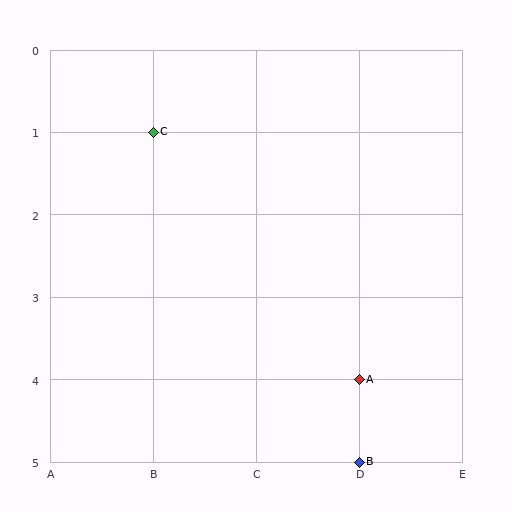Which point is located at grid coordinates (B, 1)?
Point C is at (B, 1).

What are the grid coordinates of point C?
Point C is at grid coordinates (B, 1).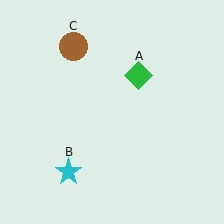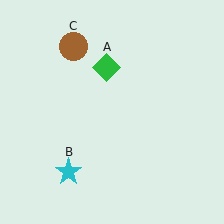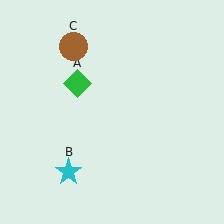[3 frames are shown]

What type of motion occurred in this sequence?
The green diamond (object A) rotated counterclockwise around the center of the scene.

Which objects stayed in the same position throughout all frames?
Cyan star (object B) and brown circle (object C) remained stationary.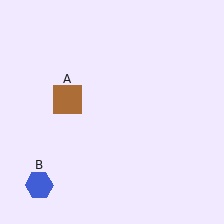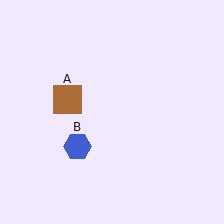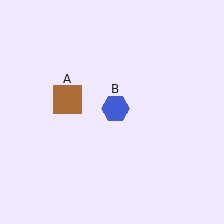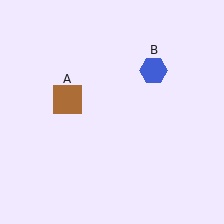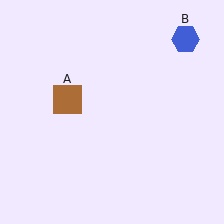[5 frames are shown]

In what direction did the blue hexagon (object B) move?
The blue hexagon (object B) moved up and to the right.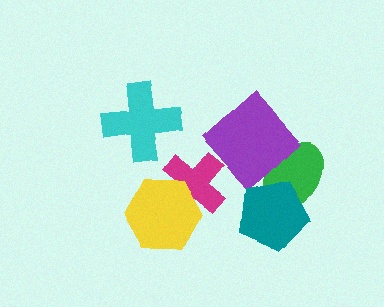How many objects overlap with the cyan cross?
0 objects overlap with the cyan cross.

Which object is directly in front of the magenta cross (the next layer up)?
The yellow hexagon is directly in front of the magenta cross.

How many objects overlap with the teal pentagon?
2 objects overlap with the teal pentagon.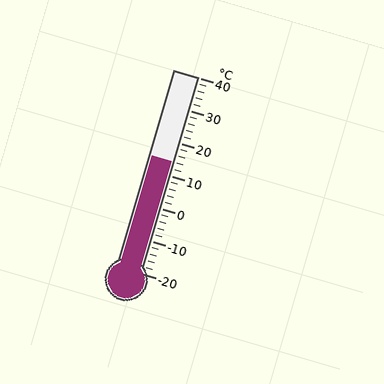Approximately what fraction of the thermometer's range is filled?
The thermometer is filled to approximately 55% of its range.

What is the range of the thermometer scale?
The thermometer scale ranges from -20°C to 40°C.